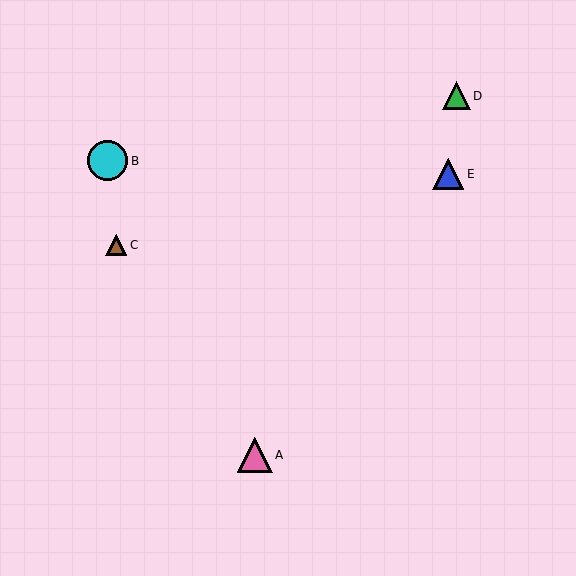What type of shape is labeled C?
Shape C is a brown triangle.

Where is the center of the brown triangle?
The center of the brown triangle is at (116, 245).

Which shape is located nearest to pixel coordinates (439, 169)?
The blue triangle (labeled E) at (448, 174) is nearest to that location.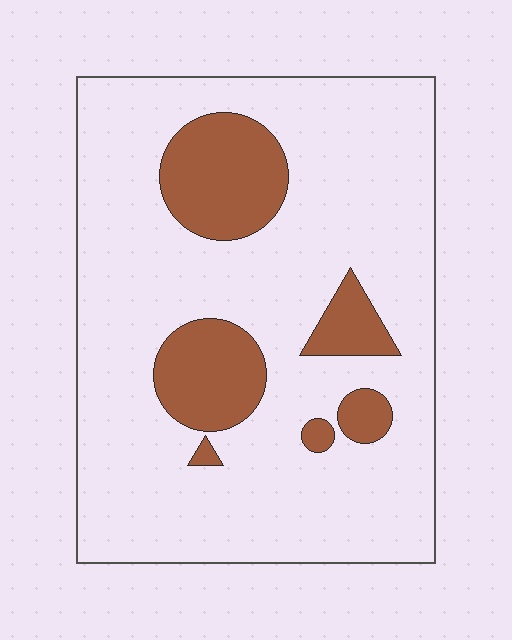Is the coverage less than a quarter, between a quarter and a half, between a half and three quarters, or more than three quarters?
Less than a quarter.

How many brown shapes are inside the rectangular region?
6.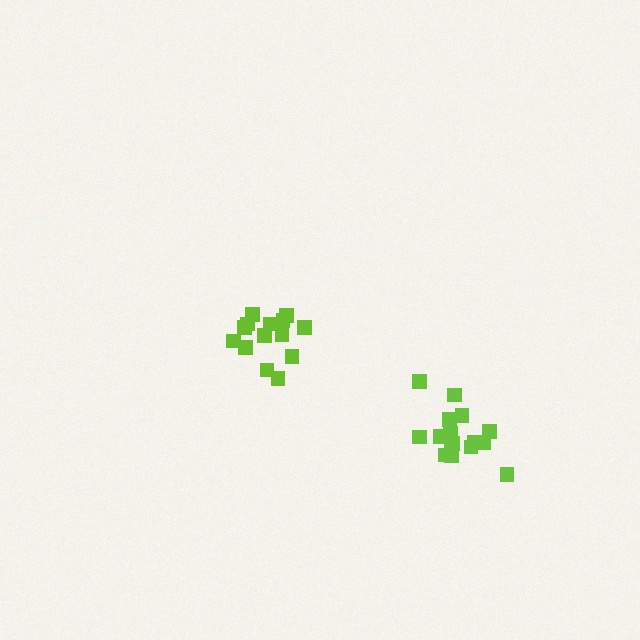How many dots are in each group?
Group 1: 14 dots, Group 2: 16 dots (30 total).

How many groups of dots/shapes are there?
There are 2 groups.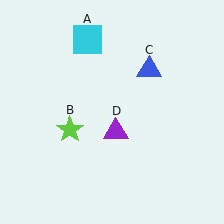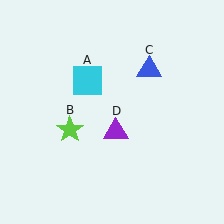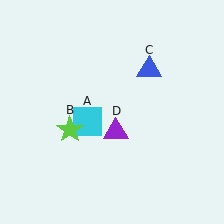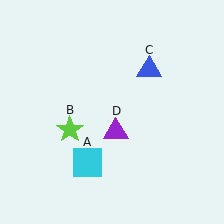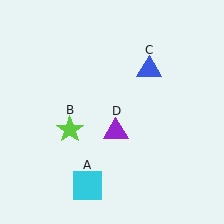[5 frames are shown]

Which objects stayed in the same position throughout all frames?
Lime star (object B) and blue triangle (object C) and purple triangle (object D) remained stationary.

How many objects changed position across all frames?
1 object changed position: cyan square (object A).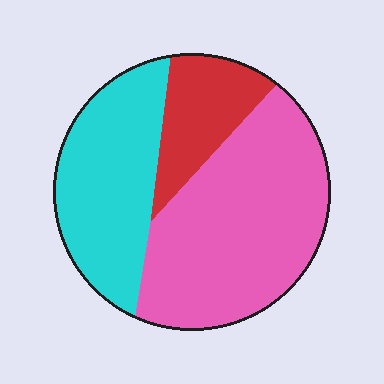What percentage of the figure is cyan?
Cyan takes up about one third (1/3) of the figure.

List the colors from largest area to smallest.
From largest to smallest: pink, cyan, red.